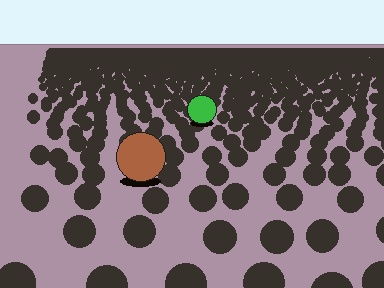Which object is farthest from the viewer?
The green circle is farthest from the viewer. It appears smaller and the ground texture around it is denser.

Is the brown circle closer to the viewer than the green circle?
Yes. The brown circle is closer — you can tell from the texture gradient: the ground texture is coarser near it.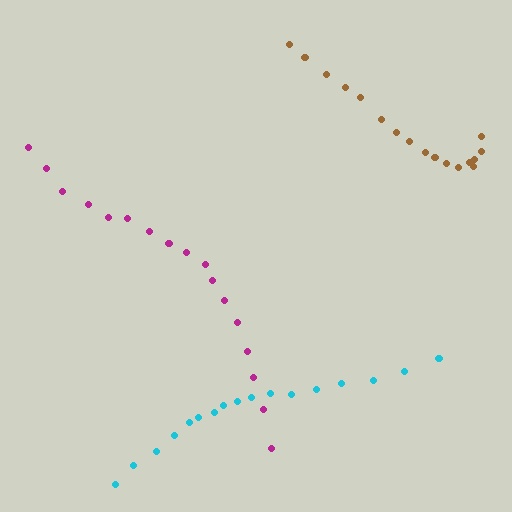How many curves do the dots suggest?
There are 3 distinct paths.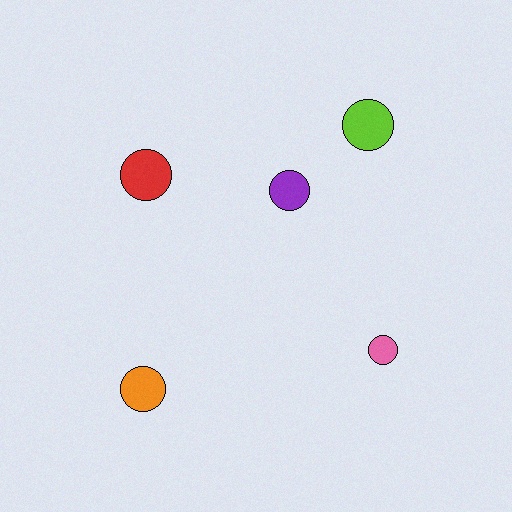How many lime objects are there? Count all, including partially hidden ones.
There is 1 lime object.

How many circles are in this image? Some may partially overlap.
There are 5 circles.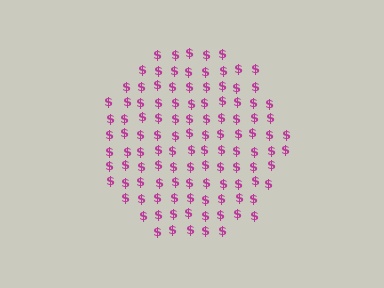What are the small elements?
The small elements are dollar signs.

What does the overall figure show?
The overall figure shows a circle.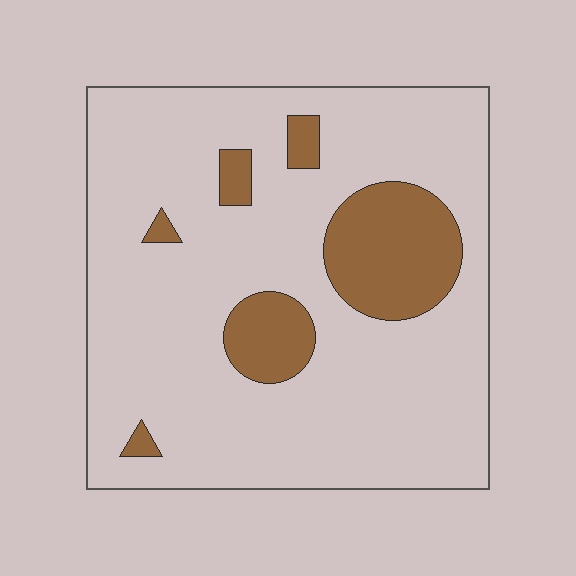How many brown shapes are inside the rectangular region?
6.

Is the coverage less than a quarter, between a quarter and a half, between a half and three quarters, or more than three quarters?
Less than a quarter.